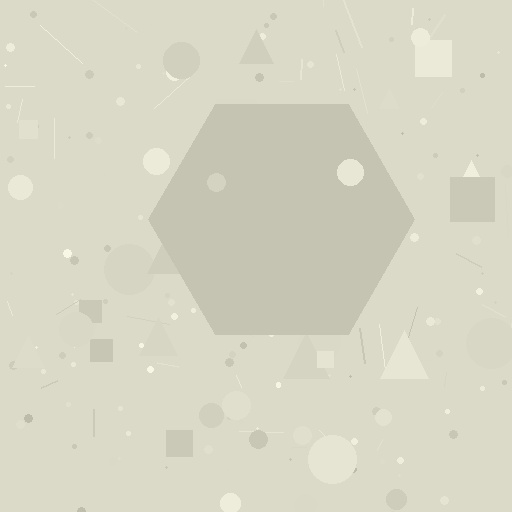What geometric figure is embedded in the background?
A hexagon is embedded in the background.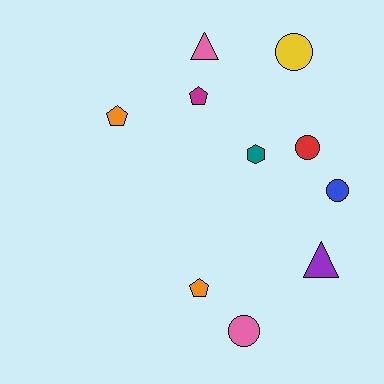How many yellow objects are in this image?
There is 1 yellow object.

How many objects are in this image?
There are 10 objects.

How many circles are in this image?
There are 4 circles.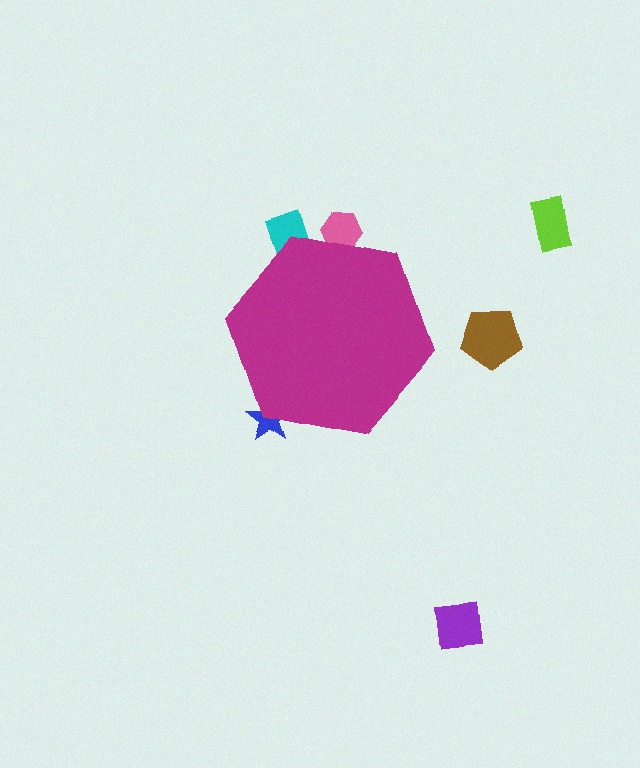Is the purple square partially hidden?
No, the purple square is fully visible.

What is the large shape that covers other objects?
A magenta hexagon.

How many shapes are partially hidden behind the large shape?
3 shapes are partially hidden.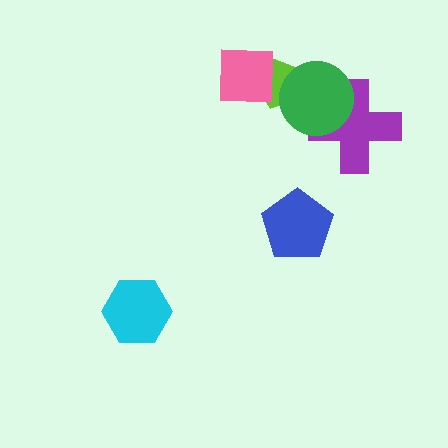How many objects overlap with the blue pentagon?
0 objects overlap with the blue pentagon.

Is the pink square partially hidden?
No, no other shape covers it.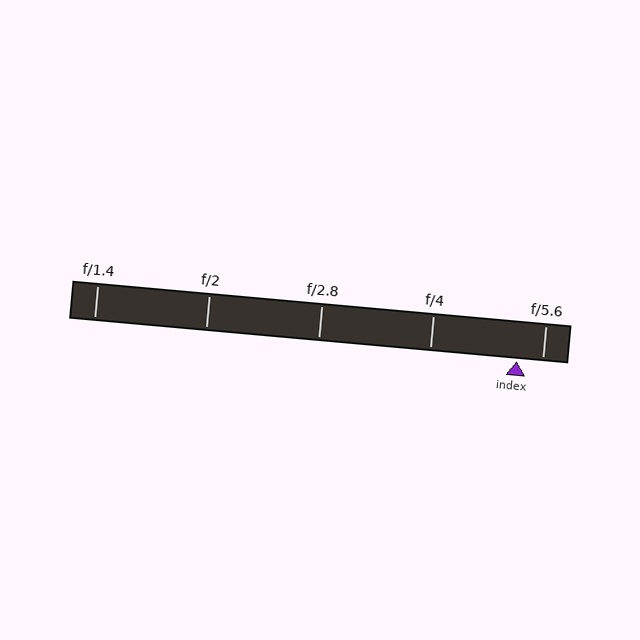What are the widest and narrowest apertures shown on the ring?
The widest aperture shown is f/1.4 and the narrowest is f/5.6.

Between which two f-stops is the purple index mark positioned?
The index mark is between f/4 and f/5.6.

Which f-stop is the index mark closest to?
The index mark is closest to f/5.6.